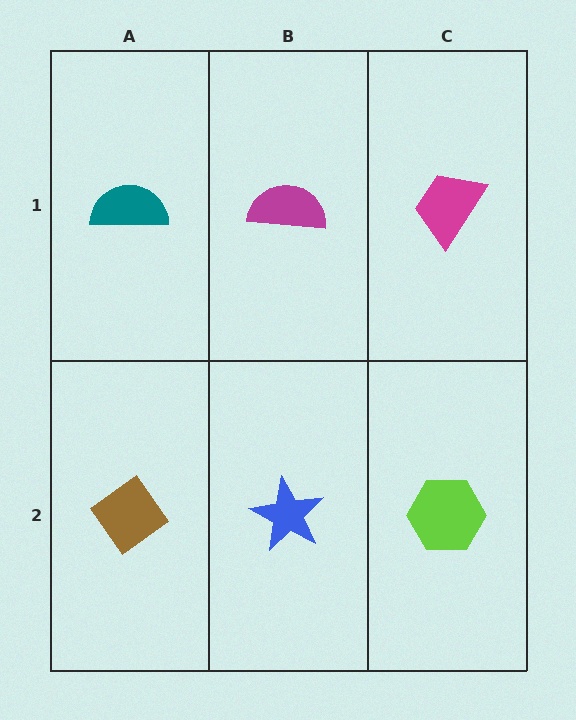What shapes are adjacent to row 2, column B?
A magenta semicircle (row 1, column B), a brown diamond (row 2, column A), a lime hexagon (row 2, column C).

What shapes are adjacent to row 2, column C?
A magenta trapezoid (row 1, column C), a blue star (row 2, column B).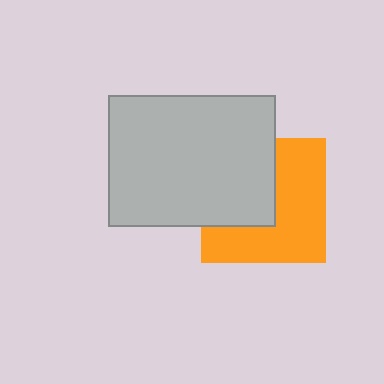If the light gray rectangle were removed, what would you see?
You would see the complete orange square.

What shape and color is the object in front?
The object in front is a light gray rectangle.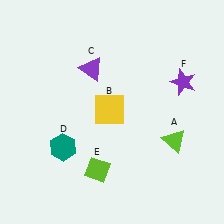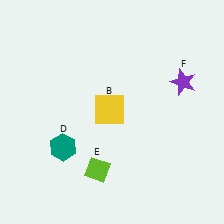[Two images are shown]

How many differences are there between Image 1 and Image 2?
There are 2 differences between the two images.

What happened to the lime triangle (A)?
The lime triangle (A) was removed in Image 2. It was in the bottom-right area of Image 1.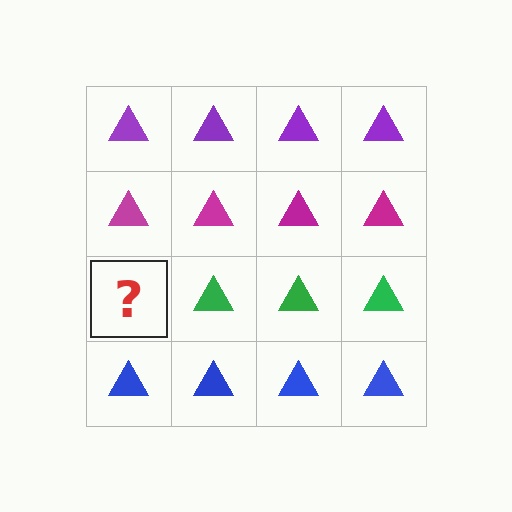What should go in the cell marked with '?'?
The missing cell should contain a green triangle.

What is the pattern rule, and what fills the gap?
The rule is that each row has a consistent color. The gap should be filled with a green triangle.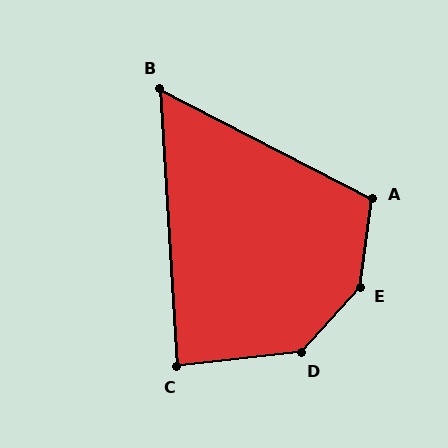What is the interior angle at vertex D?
Approximately 138 degrees (obtuse).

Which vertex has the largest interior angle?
E, at approximately 146 degrees.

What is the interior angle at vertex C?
Approximately 87 degrees (approximately right).